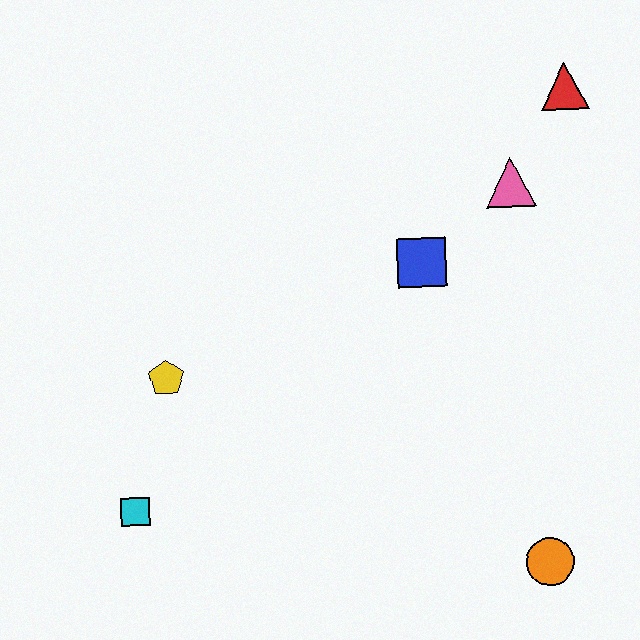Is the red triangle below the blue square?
No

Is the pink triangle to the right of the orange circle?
No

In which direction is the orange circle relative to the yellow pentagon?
The orange circle is to the right of the yellow pentagon.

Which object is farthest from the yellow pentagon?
The red triangle is farthest from the yellow pentagon.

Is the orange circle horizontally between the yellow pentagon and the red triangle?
Yes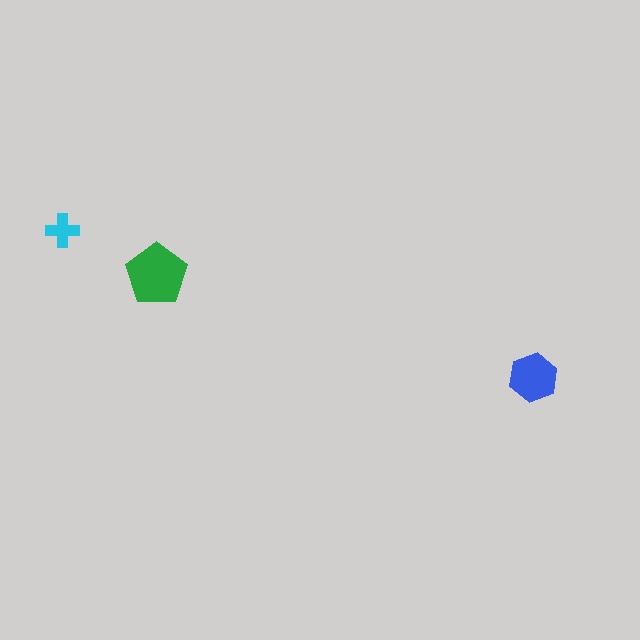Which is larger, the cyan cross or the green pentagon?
The green pentagon.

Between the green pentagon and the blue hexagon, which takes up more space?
The green pentagon.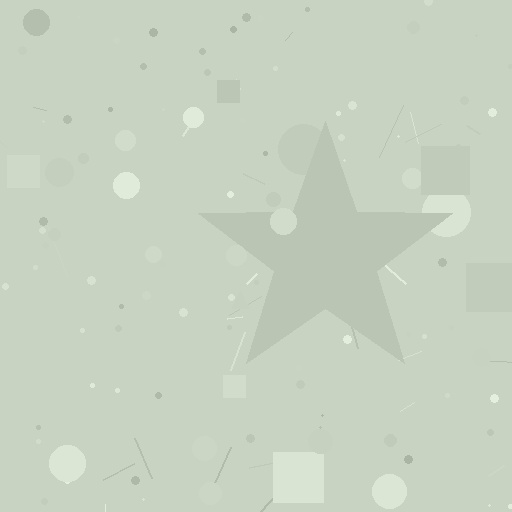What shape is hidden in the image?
A star is hidden in the image.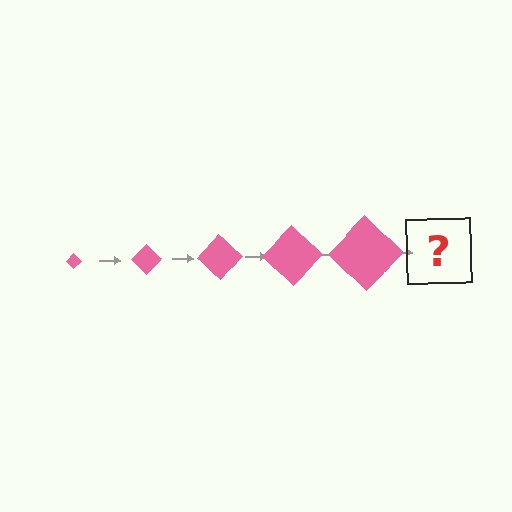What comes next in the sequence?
The next element should be a pink diamond, larger than the previous one.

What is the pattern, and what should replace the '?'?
The pattern is that the diamond gets progressively larger each step. The '?' should be a pink diamond, larger than the previous one.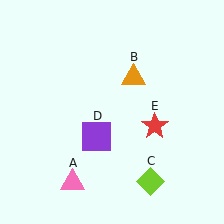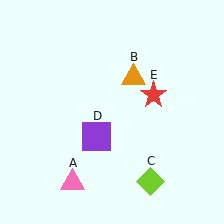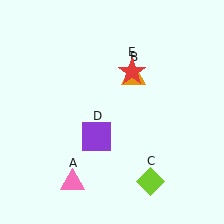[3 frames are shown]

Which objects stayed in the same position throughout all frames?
Pink triangle (object A) and orange triangle (object B) and lime diamond (object C) and purple square (object D) remained stationary.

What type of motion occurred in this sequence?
The red star (object E) rotated counterclockwise around the center of the scene.